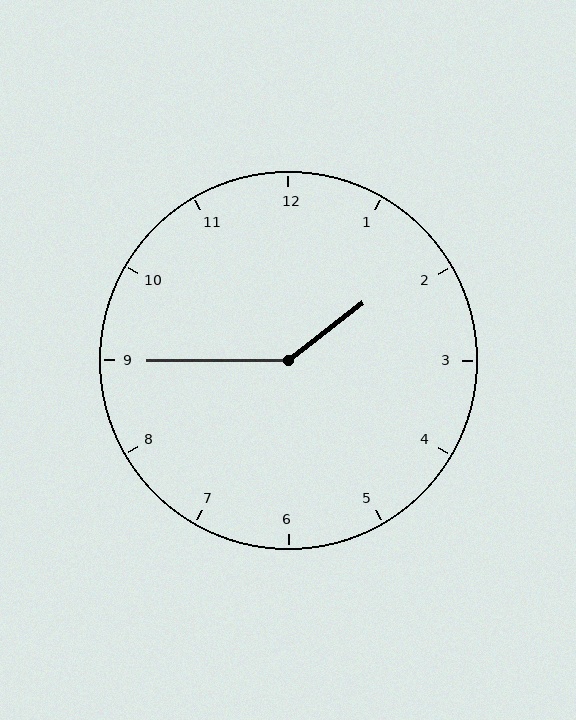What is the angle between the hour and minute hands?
Approximately 142 degrees.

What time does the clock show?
1:45.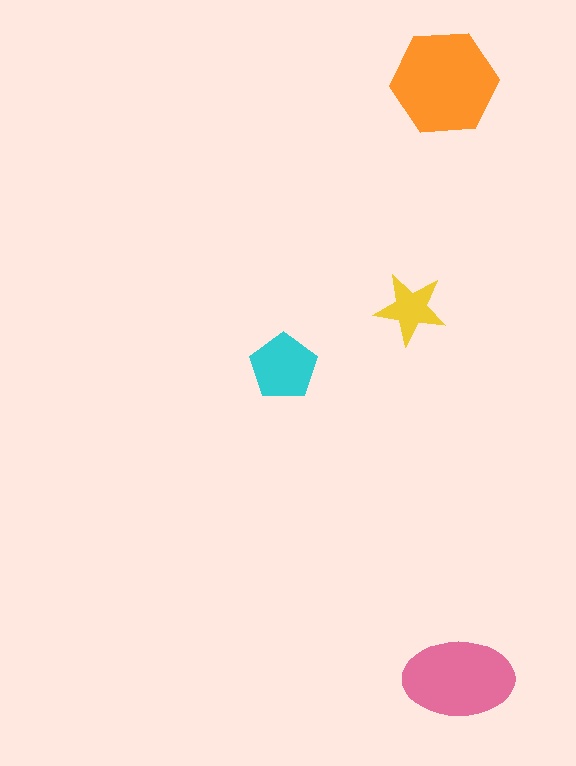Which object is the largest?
The orange hexagon.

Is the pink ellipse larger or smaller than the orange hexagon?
Smaller.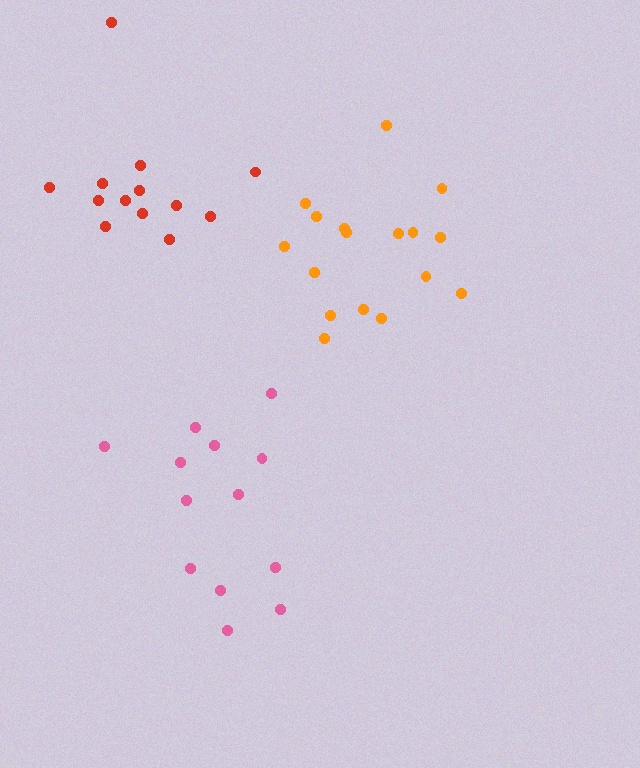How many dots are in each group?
Group 1: 13 dots, Group 2: 13 dots, Group 3: 17 dots (43 total).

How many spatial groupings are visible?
There are 3 spatial groupings.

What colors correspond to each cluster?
The clusters are colored: red, pink, orange.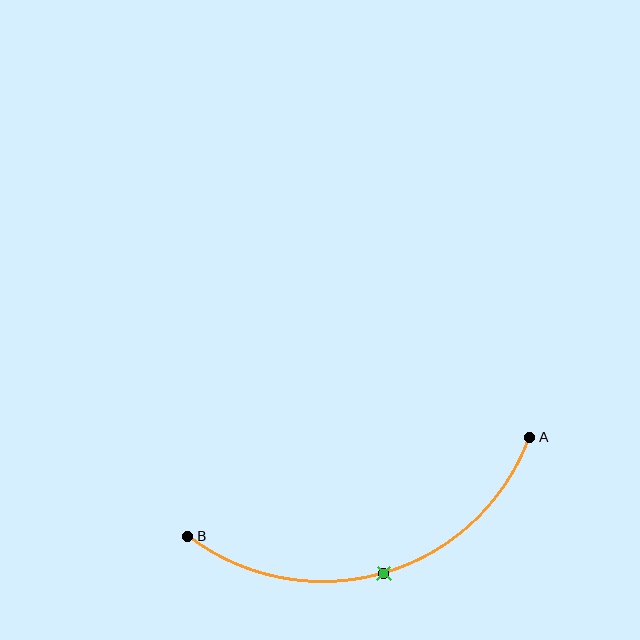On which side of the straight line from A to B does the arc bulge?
The arc bulges below the straight line connecting A and B.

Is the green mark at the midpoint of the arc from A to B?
Yes. The green mark lies on the arc at equal arc-length from both A and B — it is the arc midpoint.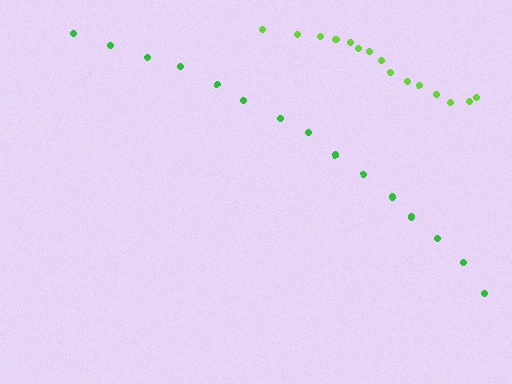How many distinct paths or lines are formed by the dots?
There are 2 distinct paths.